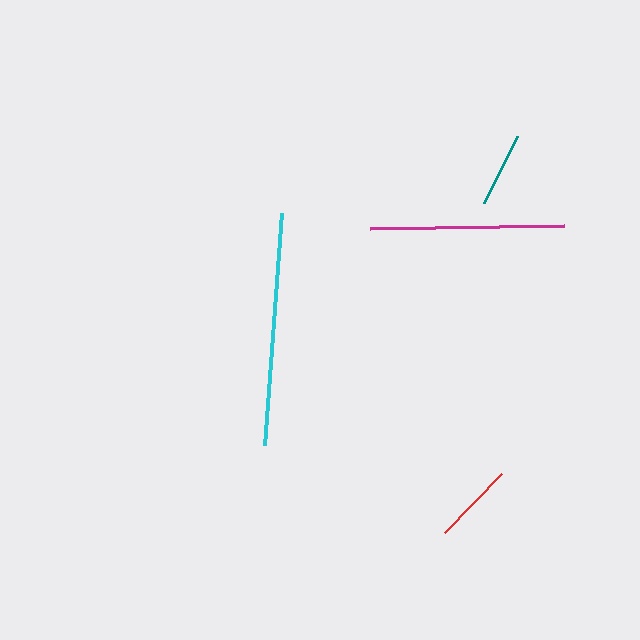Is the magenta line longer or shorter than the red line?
The magenta line is longer than the red line.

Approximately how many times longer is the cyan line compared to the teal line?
The cyan line is approximately 3.1 times the length of the teal line.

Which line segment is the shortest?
The teal line is the shortest at approximately 74 pixels.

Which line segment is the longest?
The cyan line is the longest at approximately 232 pixels.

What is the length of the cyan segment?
The cyan segment is approximately 232 pixels long.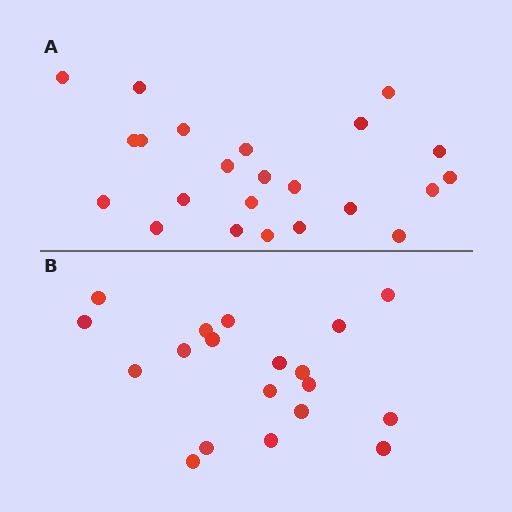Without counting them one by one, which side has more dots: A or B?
Region A (the top region) has more dots.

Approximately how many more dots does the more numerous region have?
Region A has about 4 more dots than region B.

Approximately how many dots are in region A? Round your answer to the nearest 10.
About 20 dots. (The exact count is 23, which rounds to 20.)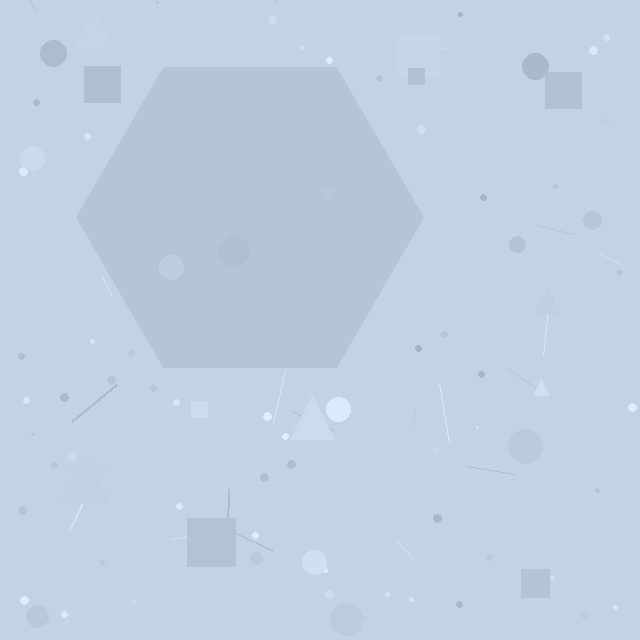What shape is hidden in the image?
A hexagon is hidden in the image.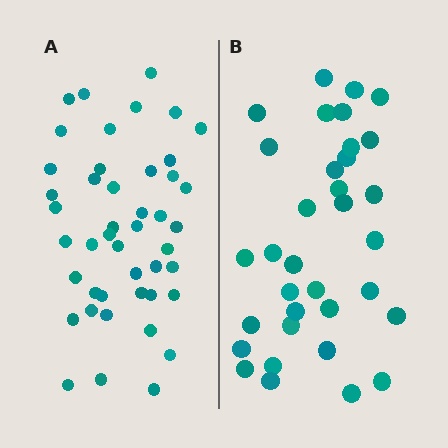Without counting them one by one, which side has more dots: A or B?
Region A (the left region) has more dots.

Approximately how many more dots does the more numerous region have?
Region A has roughly 12 or so more dots than region B.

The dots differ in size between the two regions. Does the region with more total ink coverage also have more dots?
No. Region B has more total ink coverage because its dots are larger, but region A actually contains more individual dots. Total area can be misleading — the number of items is what matters here.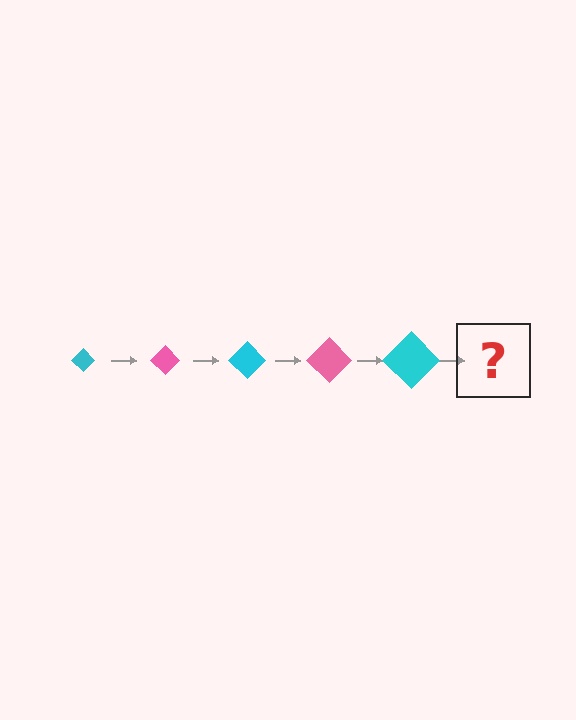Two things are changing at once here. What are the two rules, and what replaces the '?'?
The two rules are that the diamond grows larger each step and the color cycles through cyan and pink. The '?' should be a pink diamond, larger than the previous one.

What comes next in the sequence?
The next element should be a pink diamond, larger than the previous one.